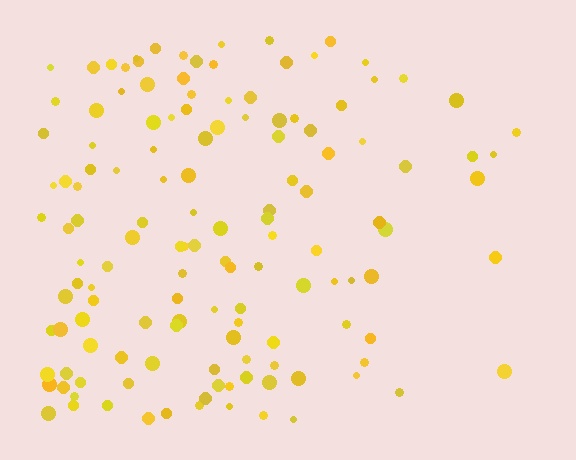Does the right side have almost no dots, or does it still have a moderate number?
Still a moderate number, just noticeably fewer than the left.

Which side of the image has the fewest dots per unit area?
The right.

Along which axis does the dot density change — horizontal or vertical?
Horizontal.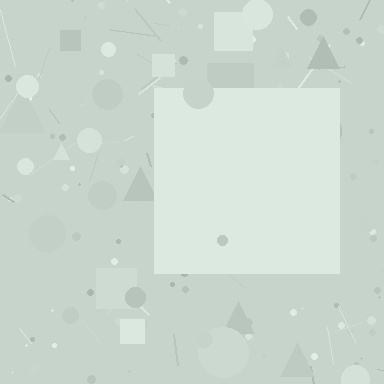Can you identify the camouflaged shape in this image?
The camouflaged shape is a square.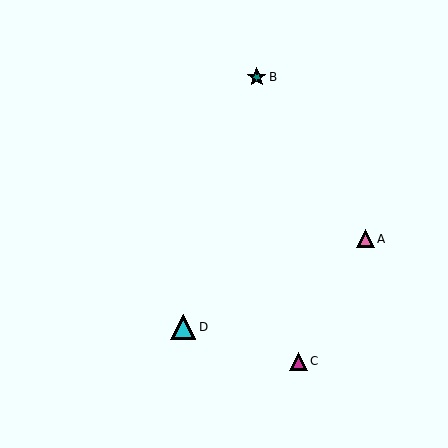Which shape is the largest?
The cyan triangle (labeled D) is the largest.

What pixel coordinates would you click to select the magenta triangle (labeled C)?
Click at (299, 361) to select the magenta triangle C.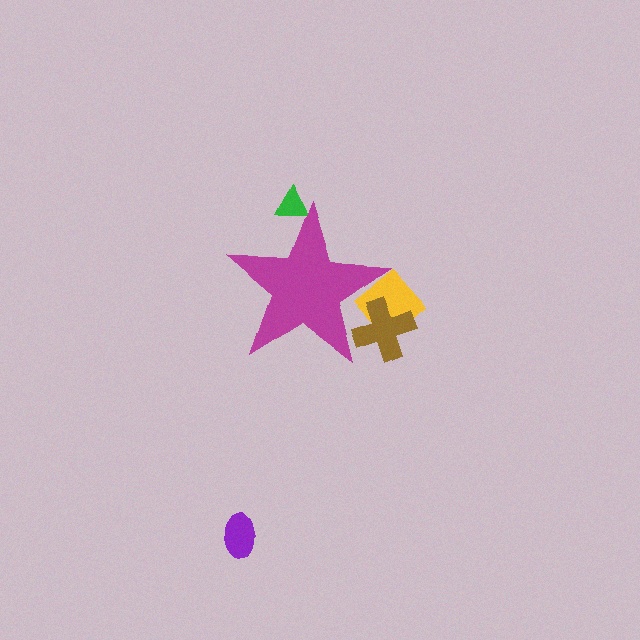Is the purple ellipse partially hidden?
No, the purple ellipse is fully visible.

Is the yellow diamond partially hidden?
Yes, the yellow diamond is partially hidden behind the magenta star.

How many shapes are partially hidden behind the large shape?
3 shapes are partially hidden.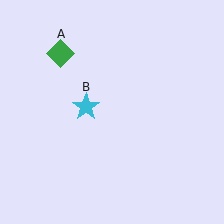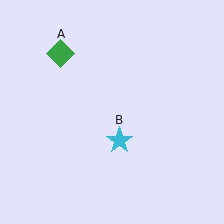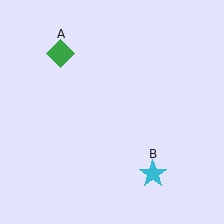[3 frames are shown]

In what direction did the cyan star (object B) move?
The cyan star (object B) moved down and to the right.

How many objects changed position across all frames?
1 object changed position: cyan star (object B).